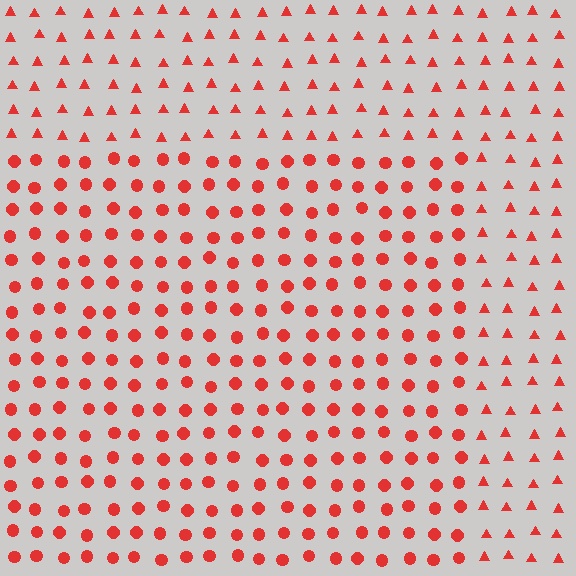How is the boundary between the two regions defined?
The boundary is defined by a change in element shape: circles inside vs. triangles outside. All elements share the same color and spacing.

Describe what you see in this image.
The image is filled with small red elements arranged in a uniform grid. A rectangle-shaped region contains circles, while the surrounding area contains triangles. The boundary is defined purely by the change in element shape.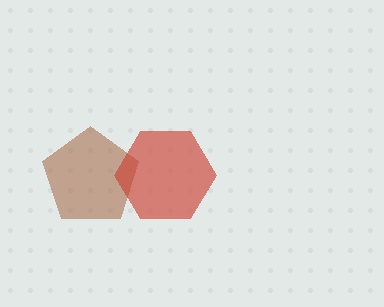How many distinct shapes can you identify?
There are 2 distinct shapes: a brown pentagon, a red hexagon.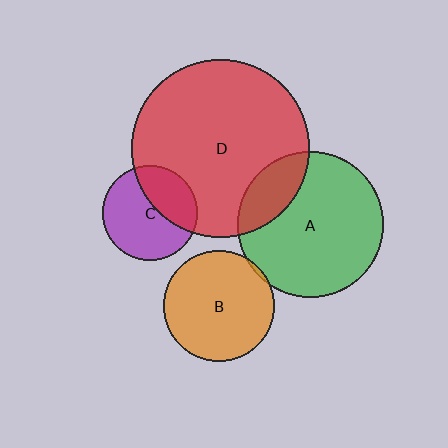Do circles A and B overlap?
Yes.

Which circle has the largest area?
Circle D (red).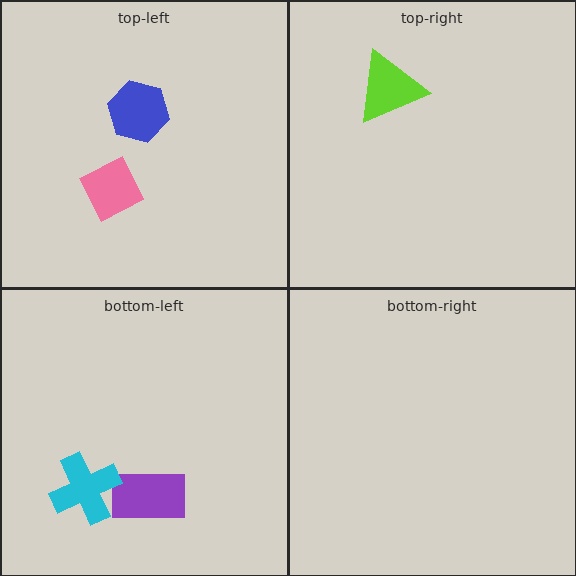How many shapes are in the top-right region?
1.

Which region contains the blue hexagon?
The top-left region.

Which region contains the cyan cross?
The bottom-left region.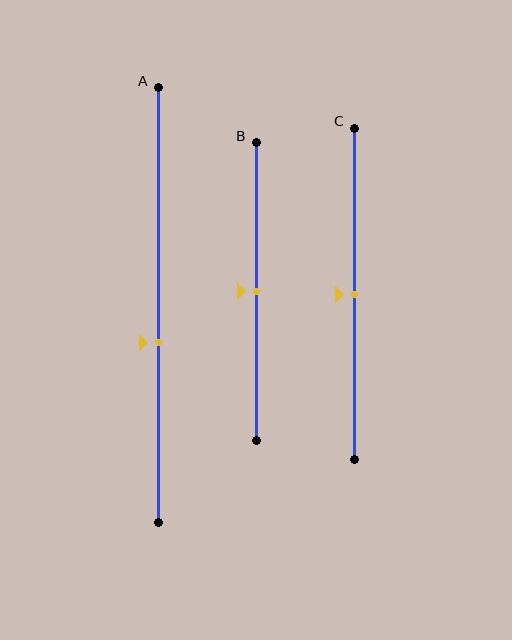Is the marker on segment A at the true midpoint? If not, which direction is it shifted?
No, the marker on segment A is shifted downward by about 9% of the segment length.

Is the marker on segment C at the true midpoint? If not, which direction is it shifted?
Yes, the marker on segment C is at the true midpoint.